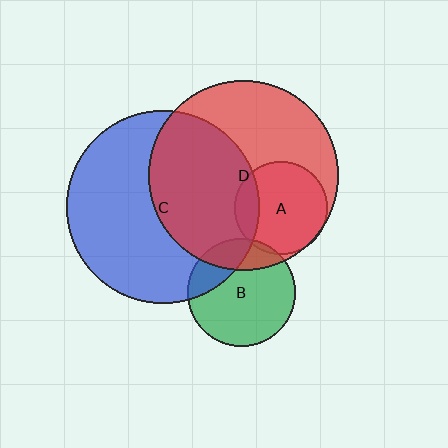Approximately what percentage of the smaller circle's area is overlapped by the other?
Approximately 45%.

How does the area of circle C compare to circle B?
Approximately 3.2 times.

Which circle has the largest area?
Circle C (blue).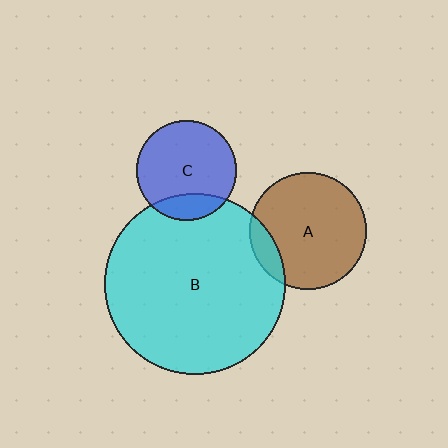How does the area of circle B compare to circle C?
Approximately 3.3 times.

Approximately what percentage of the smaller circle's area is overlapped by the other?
Approximately 20%.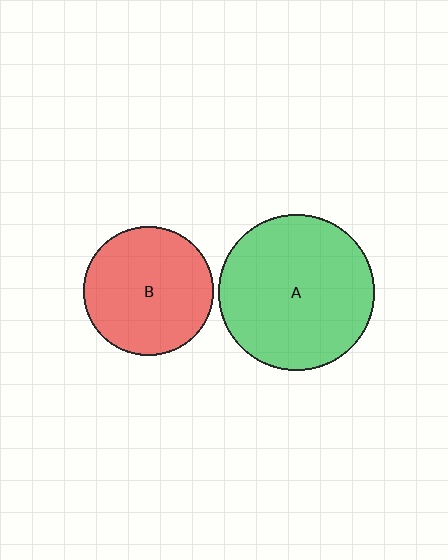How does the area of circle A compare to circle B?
Approximately 1.5 times.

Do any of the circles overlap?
No, none of the circles overlap.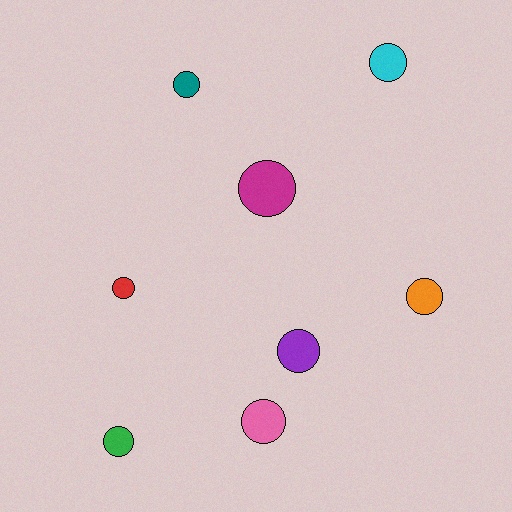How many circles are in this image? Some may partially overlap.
There are 8 circles.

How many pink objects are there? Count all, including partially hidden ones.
There is 1 pink object.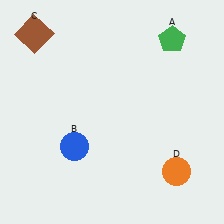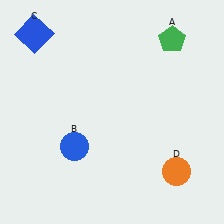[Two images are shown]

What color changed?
The square (C) changed from brown in Image 1 to blue in Image 2.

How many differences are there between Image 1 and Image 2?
There is 1 difference between the two images.